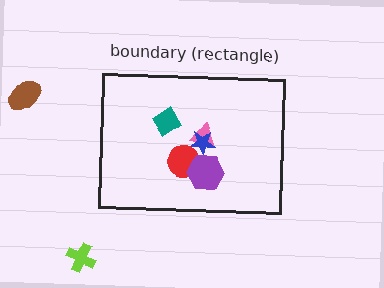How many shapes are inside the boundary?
5 inside, 2 outside.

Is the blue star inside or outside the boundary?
Inside.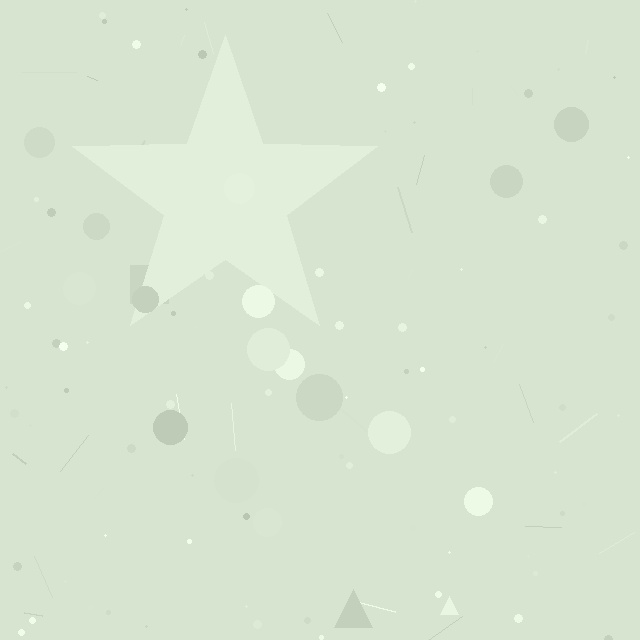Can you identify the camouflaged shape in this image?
The camouflaged shape is a star.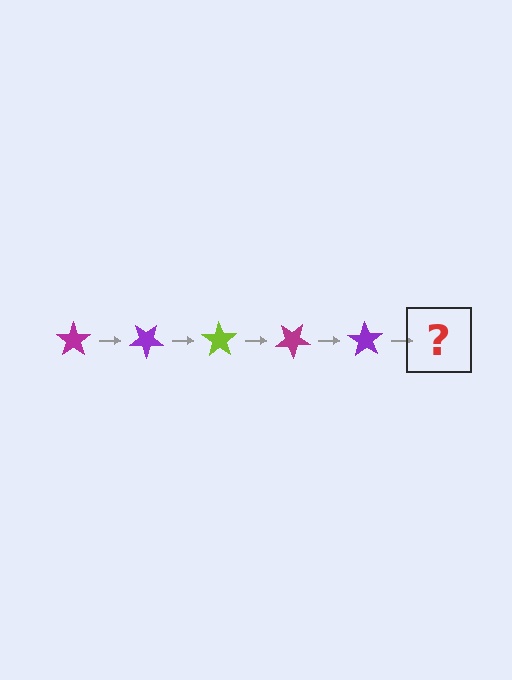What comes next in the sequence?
The next element should be a lime star, rotated 175 degrees from the start.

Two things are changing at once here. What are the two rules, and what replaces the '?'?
The two rules are that it rotates 35 degrees each step and the color cycles through magenta, purple, and lime. The '?' should be a lime star, rotated 175 degrees from the start.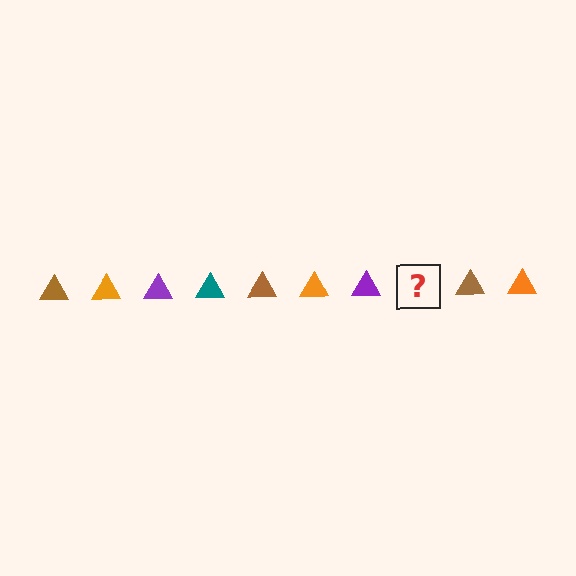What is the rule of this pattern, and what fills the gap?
The rule is that the pattern cycles through brown, orange, purple, teal triangles. The gap should be filled with a teal triangle.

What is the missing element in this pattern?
The missing element is a teal triangle.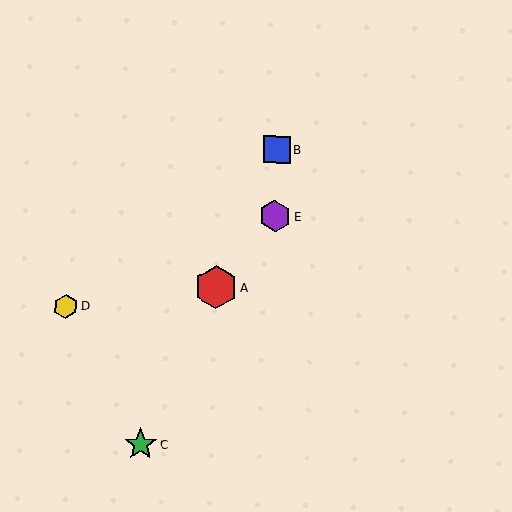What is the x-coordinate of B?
Object B is at x≈277.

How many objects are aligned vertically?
2 objects (B, E) are aligned vertically.